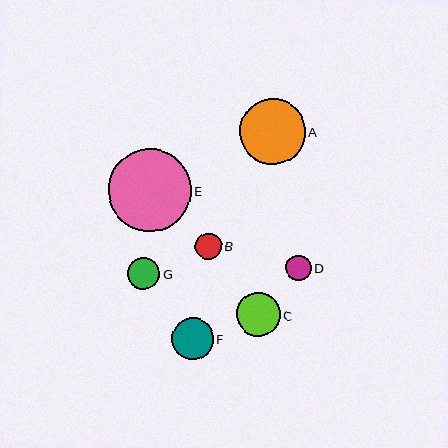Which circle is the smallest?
Circle D is the smallest with a size of approximately 25 pixels.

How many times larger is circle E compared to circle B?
Circle E is approximately 3.2 times the size of circle B.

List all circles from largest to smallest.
From largest to smallest: E, A, C, F, G, B, D.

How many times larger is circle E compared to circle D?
Circle E is approximately 3.3 times the size of circle D.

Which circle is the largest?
Circle E is the largest with a size of approximately 83 pixels.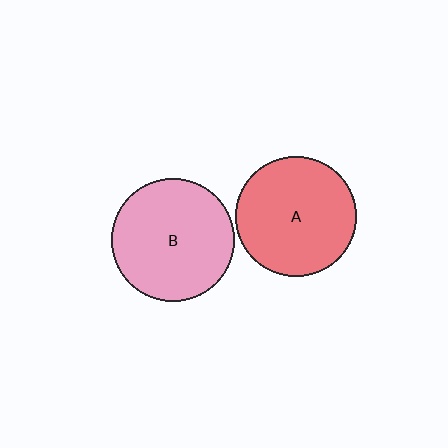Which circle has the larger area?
Circle B (pink).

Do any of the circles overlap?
No, none of the circles overlap.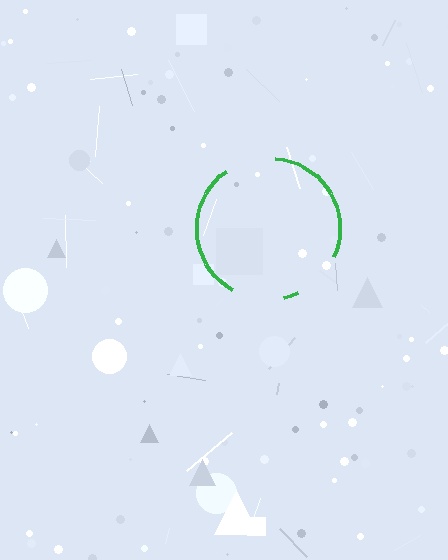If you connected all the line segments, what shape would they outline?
They would outline a circle.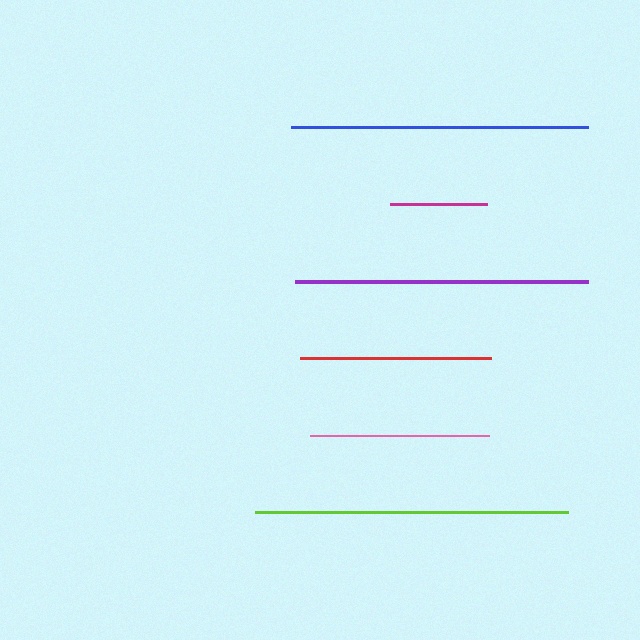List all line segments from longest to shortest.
From longest to shortest: lime, blue, purple, red, pink, magenta.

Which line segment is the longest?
The lime line is the longest at approximately 314 pixels.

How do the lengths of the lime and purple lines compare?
The lime and purple lines are approximately the same length.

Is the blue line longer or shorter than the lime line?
The lime line is longer than the blue line.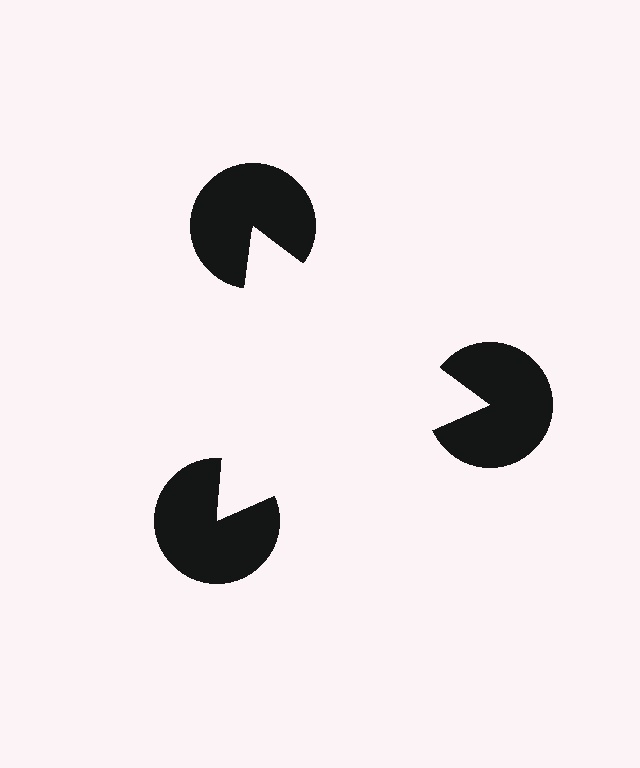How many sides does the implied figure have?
3 sides.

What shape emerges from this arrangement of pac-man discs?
An illusory triangle — its edges are inferred from the aligned wedge cuts in the pac-man discs, not physically drawn.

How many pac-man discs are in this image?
There are 3 — one at each vertex of the illusory triangle.